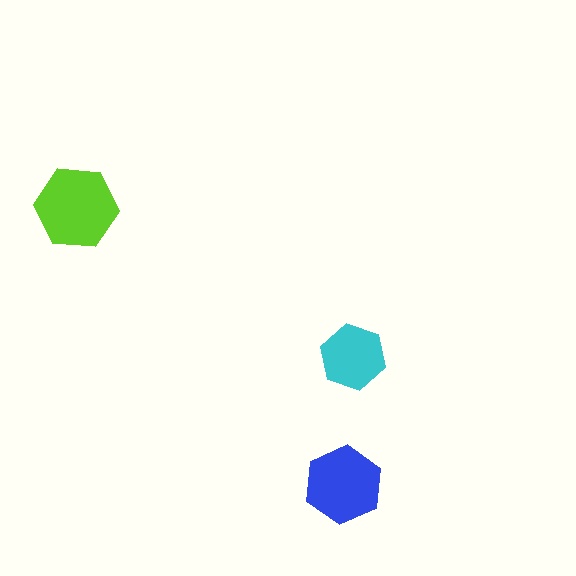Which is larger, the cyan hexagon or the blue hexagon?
The blue one.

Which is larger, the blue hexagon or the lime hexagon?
The lime one.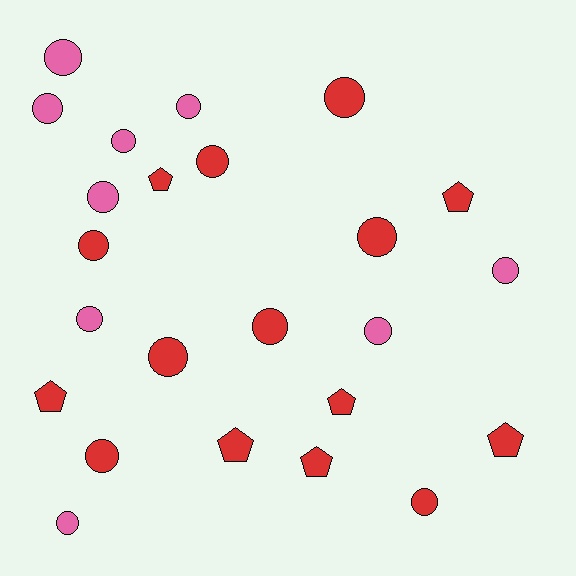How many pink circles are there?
There are 9 pink circles.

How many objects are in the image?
There are 24 objects.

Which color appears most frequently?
Red, with 15 objects.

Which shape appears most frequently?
Circle, with 17 objects.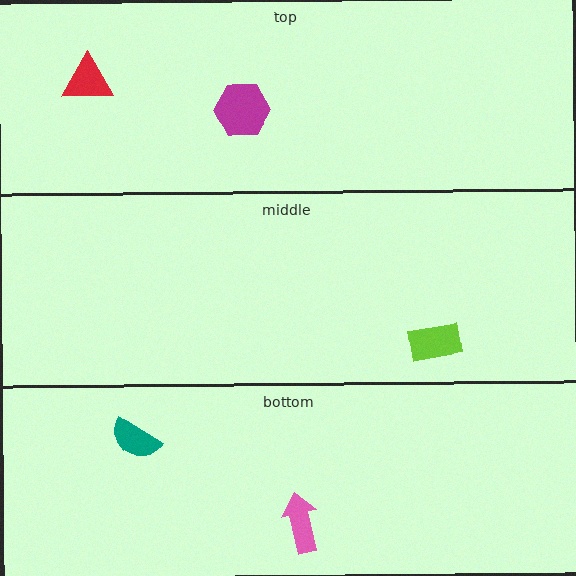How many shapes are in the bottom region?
2.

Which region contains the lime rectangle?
The middle region.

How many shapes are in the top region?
2.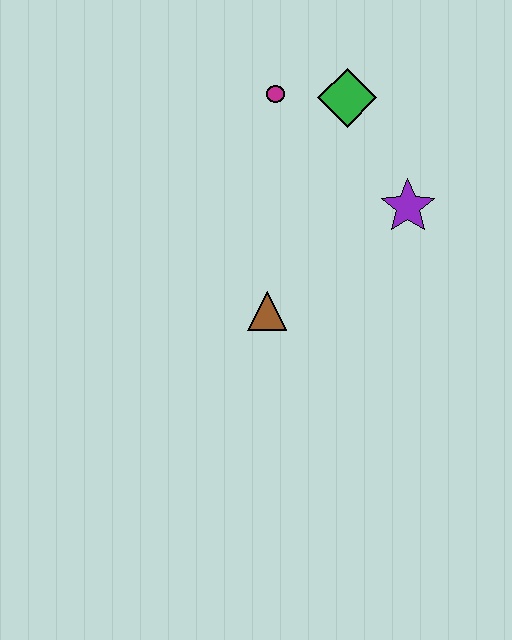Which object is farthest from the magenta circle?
The brown triangle is farthest from the magenta circle.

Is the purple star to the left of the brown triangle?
No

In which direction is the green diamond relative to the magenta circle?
The green diamond is to the right of the magenta circle.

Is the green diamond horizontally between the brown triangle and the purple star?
Yes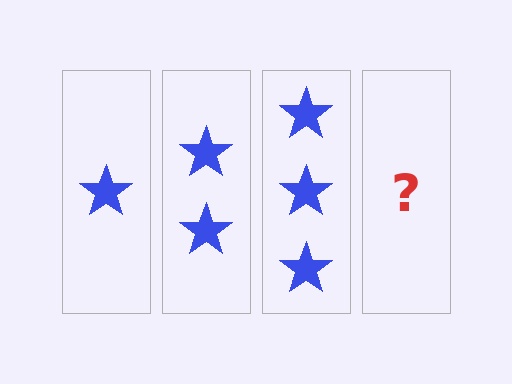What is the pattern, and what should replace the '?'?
The pattern is that each step adds one more star. The '?' should be 4 stars.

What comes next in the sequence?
The next element should be 4 stars.